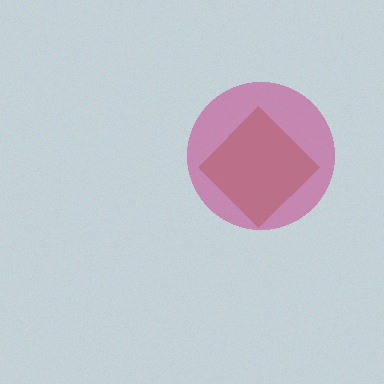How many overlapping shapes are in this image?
There are 2 overlapping shapes in the image.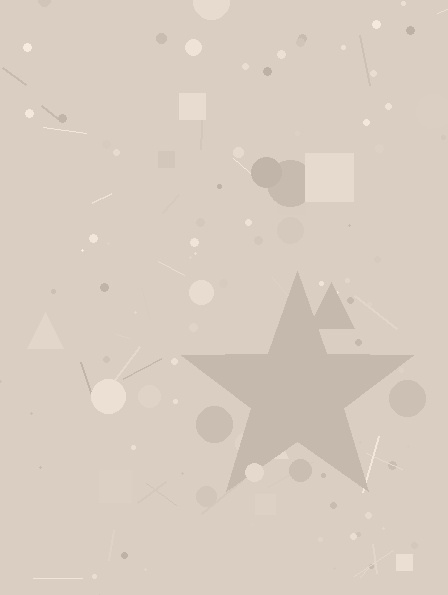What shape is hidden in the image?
A star is hidden in the image.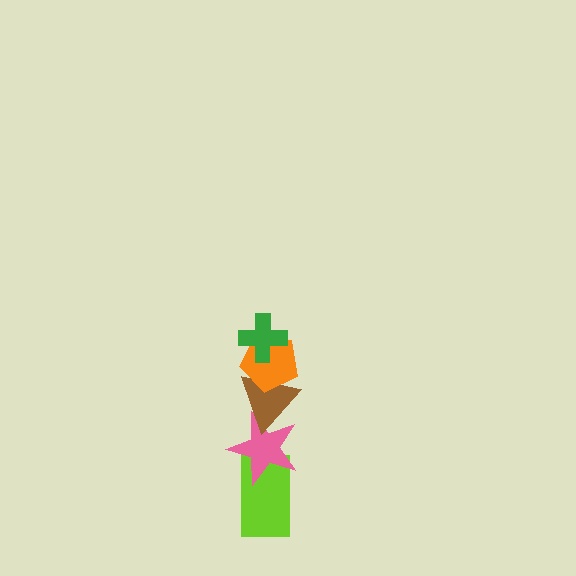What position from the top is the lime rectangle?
The lime rectangle is 5th from the top.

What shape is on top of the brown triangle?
The orange pentagon is on top of the brown triangle.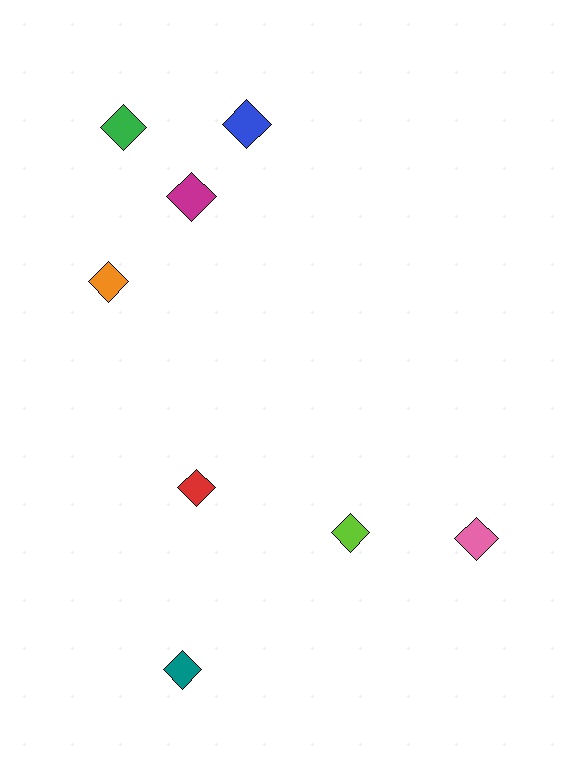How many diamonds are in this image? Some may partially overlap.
There are 8 diamonds.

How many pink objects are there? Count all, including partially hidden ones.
There is 1 pink object.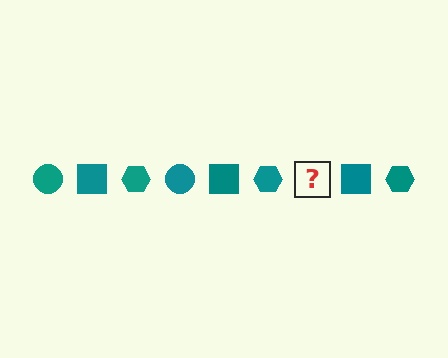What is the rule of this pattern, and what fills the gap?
The rule is that the pattern cycles through circle, square, hexagon shapes in teal. The gap should be filled with a teal circle.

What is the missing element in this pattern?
The missing element is a teal circle.